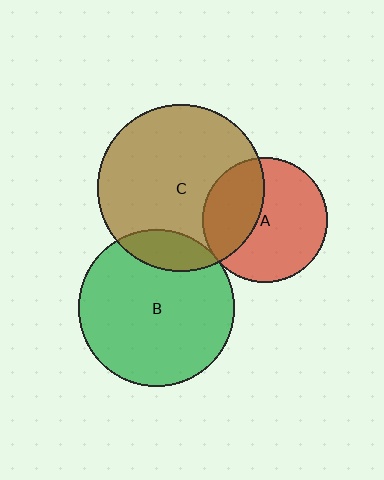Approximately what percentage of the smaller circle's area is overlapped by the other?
Approximately 35%.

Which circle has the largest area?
Circle C (brown).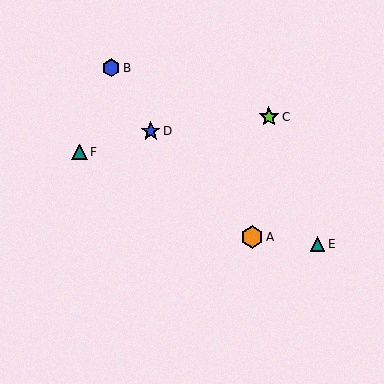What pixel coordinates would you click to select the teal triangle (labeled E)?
Click at (318, 244) to select the teal triangle E.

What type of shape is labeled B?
Shape B is a blue hexagon.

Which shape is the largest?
The orange hexagon (labeled A) is the largest.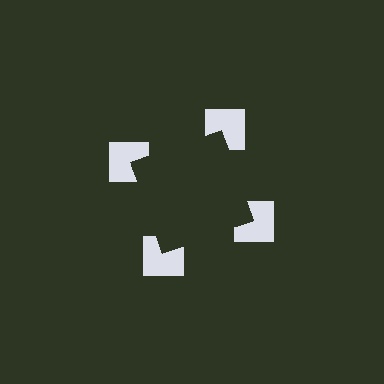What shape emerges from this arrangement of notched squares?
An illusory square — its edges are inferred from the aligned wedge cuts in the notched squares, not physically drawn.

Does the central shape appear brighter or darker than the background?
It typically appears slightly darker than the background, even though no actual brightness change is drawn.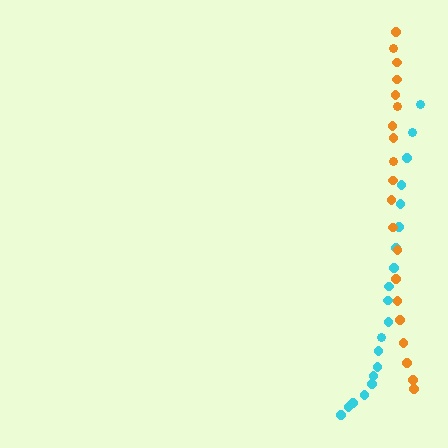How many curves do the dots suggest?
There are 2 distinct paths.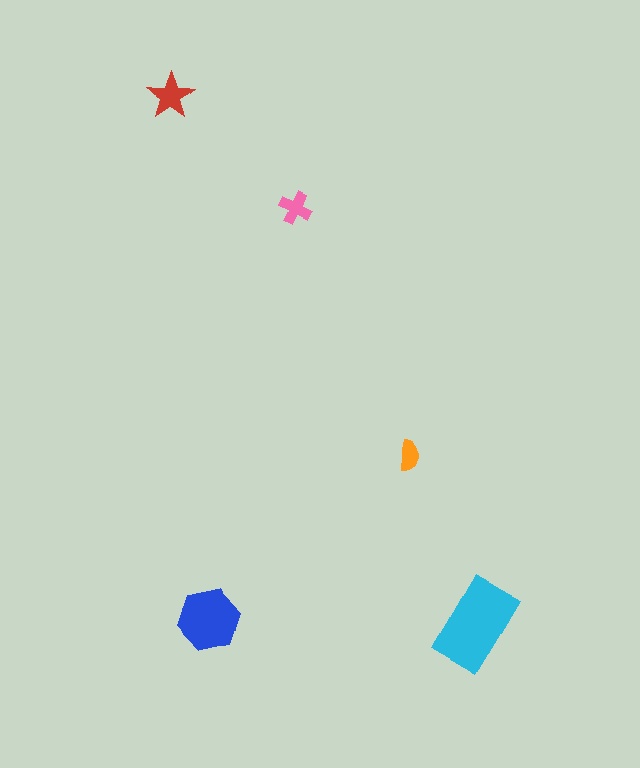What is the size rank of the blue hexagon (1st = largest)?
2nd.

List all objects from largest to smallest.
The cyan rectangle, the blue hexagon, the red star, the pink cross, the orange semicircle.